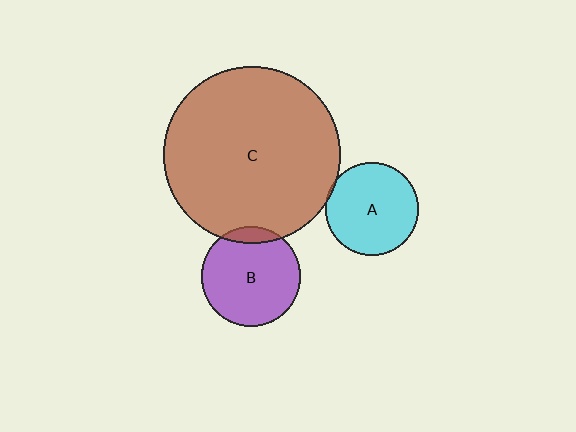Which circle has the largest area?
Circle C (brown).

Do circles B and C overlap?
Yes.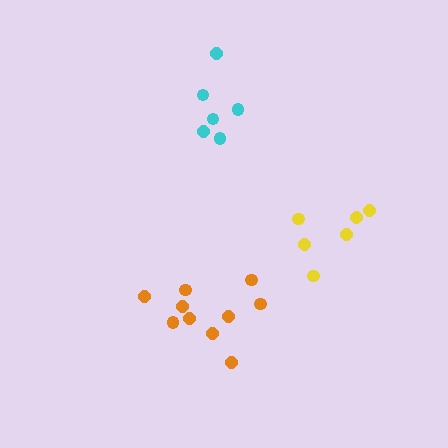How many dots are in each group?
Group 1: 6 dots, Group 2: 6 dots, Group 3: 10 dots (22 total).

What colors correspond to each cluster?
The clusters are colored: yellow, cyan, orange.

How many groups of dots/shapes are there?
There are 3 groups.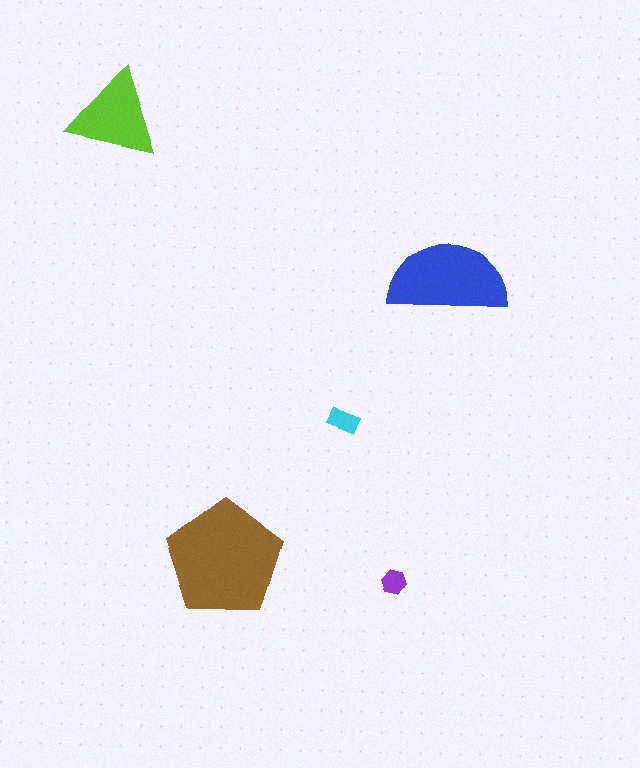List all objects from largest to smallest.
The brown pentagon, the blue semicircle, the lime triangle, the cyan rectangle, the purple hexagon.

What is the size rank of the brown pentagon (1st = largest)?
1st.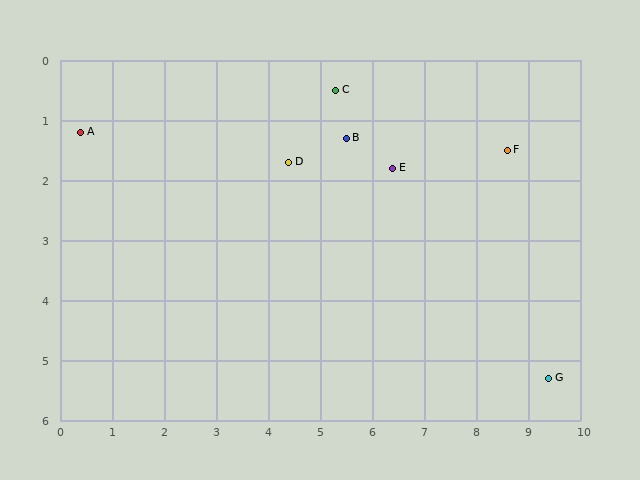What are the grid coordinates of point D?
Point D is at approximately (4.4, 1.7).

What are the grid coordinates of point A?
Point A is at approximately (0.4, 1.2).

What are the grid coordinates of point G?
Point G is at approximately (9.4, 5.3).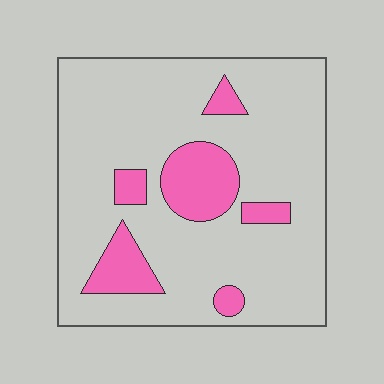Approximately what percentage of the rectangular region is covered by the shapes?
Approximately 15%.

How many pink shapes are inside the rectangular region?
6.